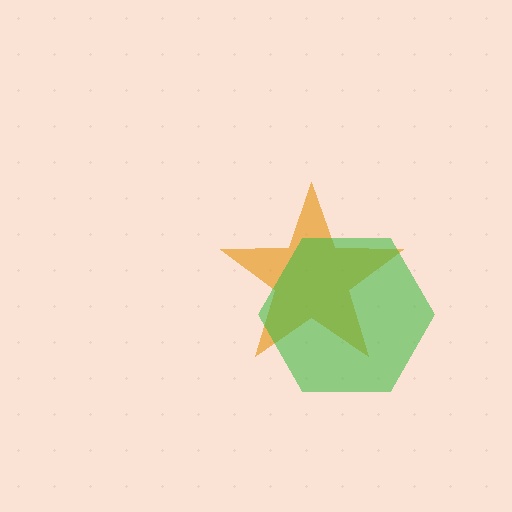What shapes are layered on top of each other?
The layered shapes are: an orange star, a green hexagon.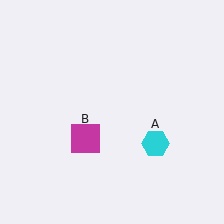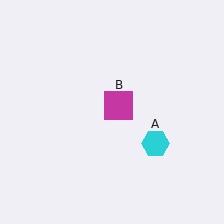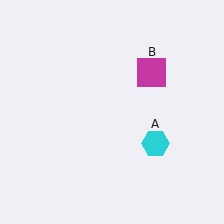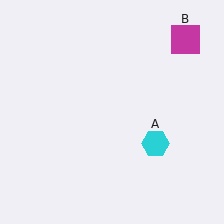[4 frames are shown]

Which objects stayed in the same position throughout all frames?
Cyan hexagon (object A) remained stationary.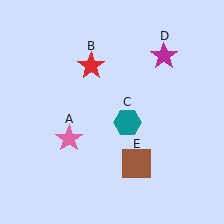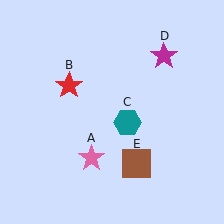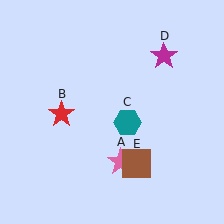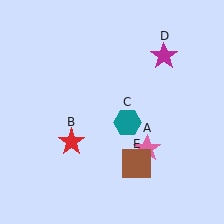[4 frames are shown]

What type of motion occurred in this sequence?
The pink star (object A), red star (object B) rotated counterclockwise around the center of the scene.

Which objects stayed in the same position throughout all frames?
Teal hexagon (object C) and magenta star (object D) and brown square (object E) remained stationary.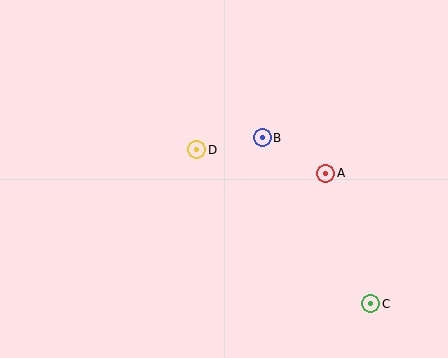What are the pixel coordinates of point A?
Point A is at (326, 173).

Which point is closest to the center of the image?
Point D at (197, 150) is closest to the center.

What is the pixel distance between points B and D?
The distance between B and D is 67 pixels.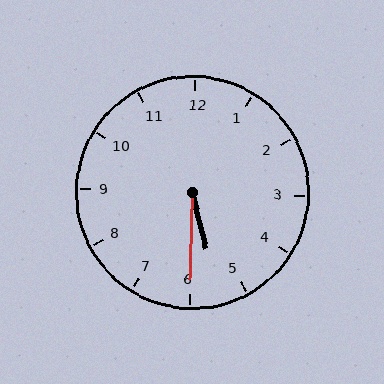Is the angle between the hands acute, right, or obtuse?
It is acute.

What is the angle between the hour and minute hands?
Approximately 15 degrees.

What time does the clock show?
5:30.